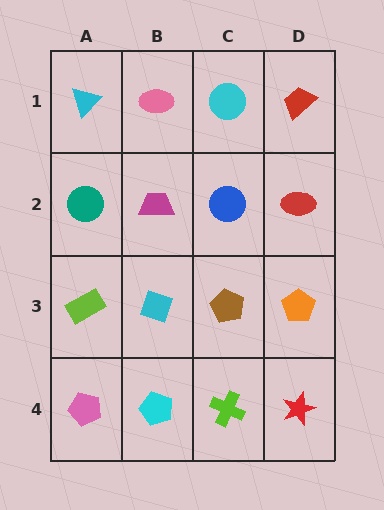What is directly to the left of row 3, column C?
A cyan diamond.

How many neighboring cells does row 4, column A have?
2.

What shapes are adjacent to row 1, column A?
A teal circle (row 2, column A), a pink ellipse (row 1, column B).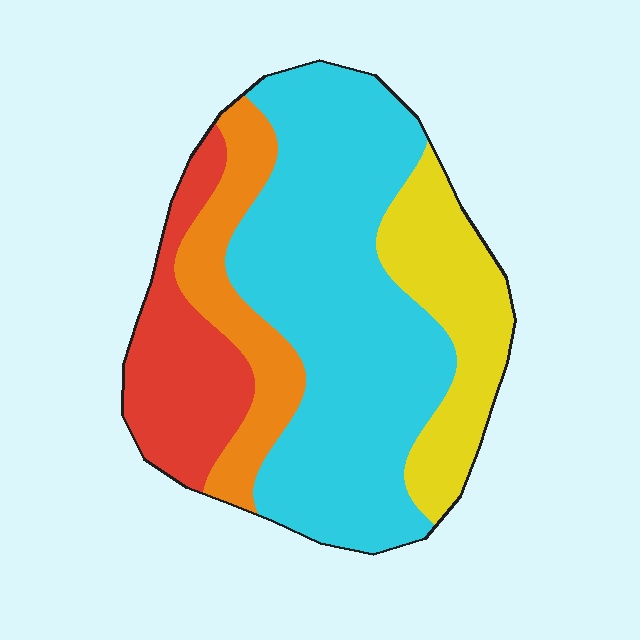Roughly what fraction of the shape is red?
Red takes up about one sixth (1/6) of the shape.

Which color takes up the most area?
Cyan, at roughly 50%.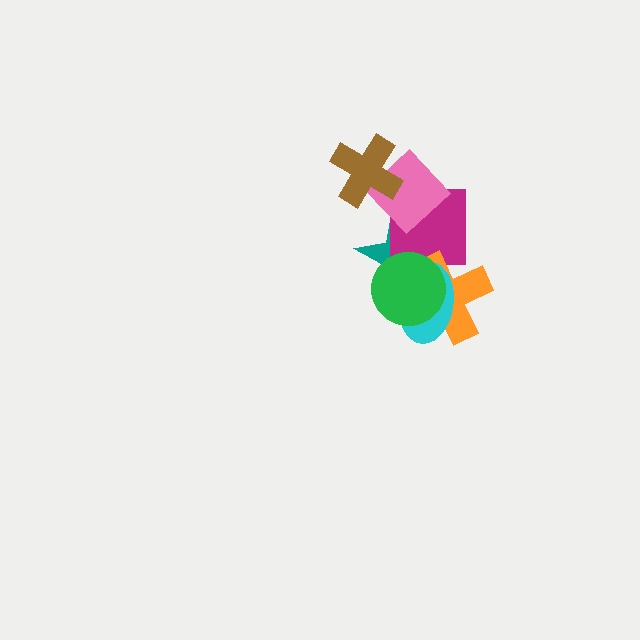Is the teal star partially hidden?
Yes, it is partially covered by another shape.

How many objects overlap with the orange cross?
4 objects overlap with the orange cross.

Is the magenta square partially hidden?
Yes, it is partially covered by another shape.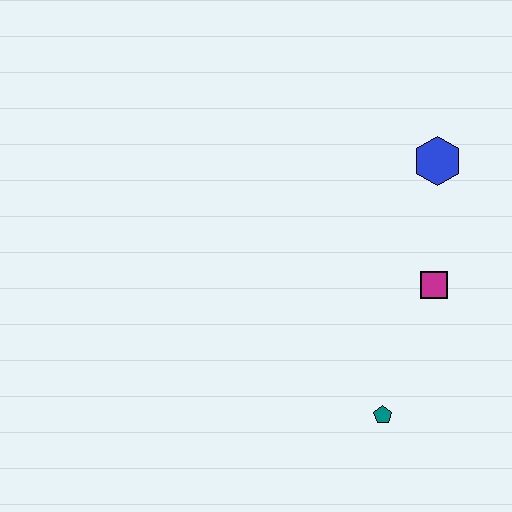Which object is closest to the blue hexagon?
The magenta square is closest to the blue hexagon.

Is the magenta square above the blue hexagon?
No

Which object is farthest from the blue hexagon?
The teal pentagon is farthest from the blue hexagon.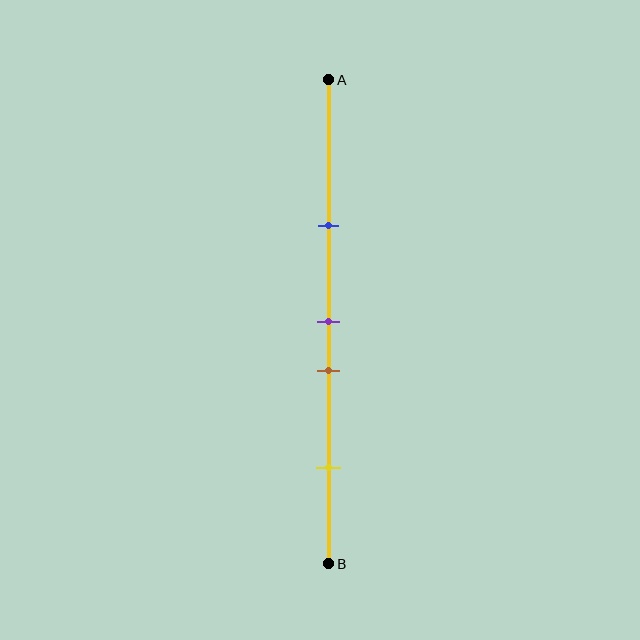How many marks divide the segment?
There are 4 marks dividing the segment.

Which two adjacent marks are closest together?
The purple and brown marks are the closest adjacent pair.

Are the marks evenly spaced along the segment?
No, the marks are not evenly spaced.